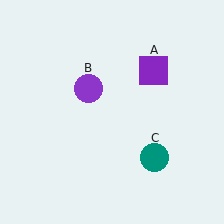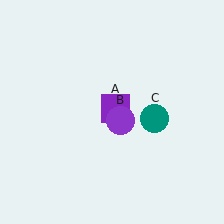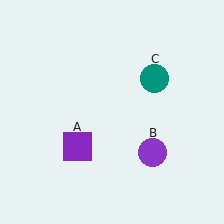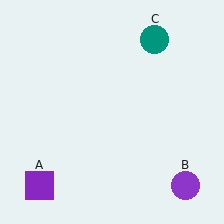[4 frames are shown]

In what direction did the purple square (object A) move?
The purple square (object A) moved down and to the left.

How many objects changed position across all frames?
3 objects changed position: purple square (object A), purple circle (object B), teal circle (object C).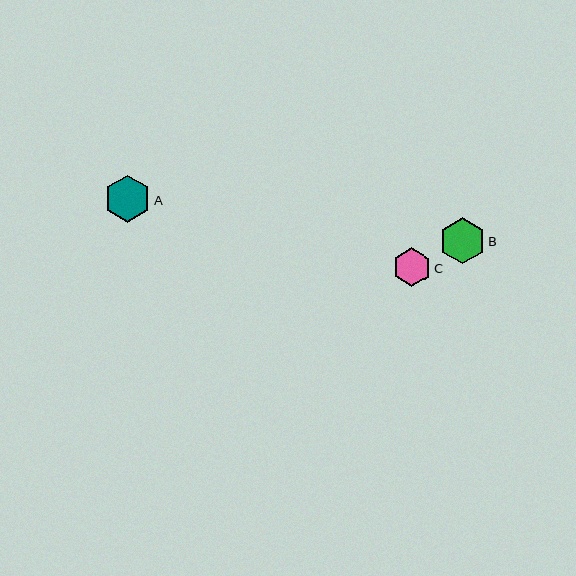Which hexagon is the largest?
Hexagon A is the largest with a size of approximately 47 pixels.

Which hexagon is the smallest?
Hexagon C is the smallest with a size of approximately 39 pixels.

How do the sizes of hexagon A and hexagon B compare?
Hexagon A and hexagon B are approximately the same size.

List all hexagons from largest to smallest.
From largest to smallest: A, B, C.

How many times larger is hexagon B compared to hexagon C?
Hexagon B is approximately 1.2 times the size of hexagon C.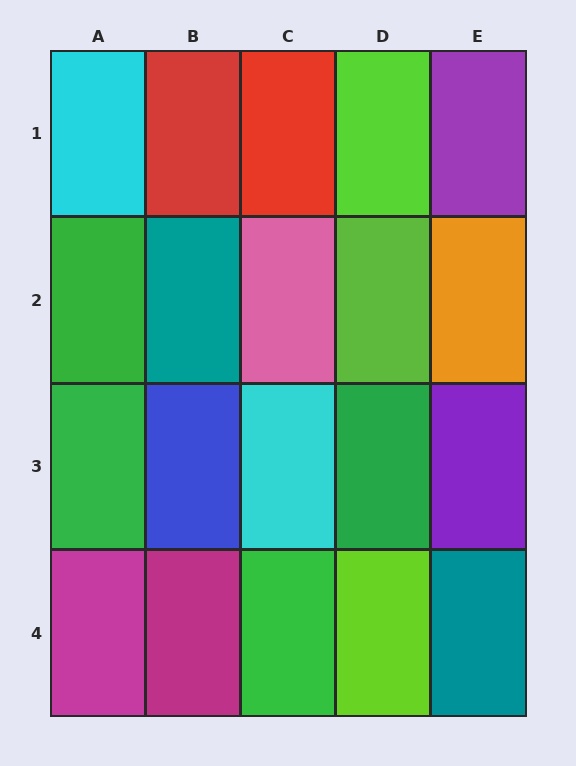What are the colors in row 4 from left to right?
Magenta, magenta, green, lime, teal.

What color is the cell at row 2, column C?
Pink.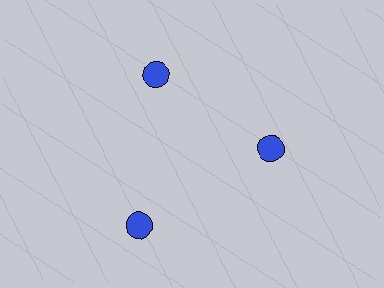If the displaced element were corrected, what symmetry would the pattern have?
It would have 3-fold rotational symmetry — the pattern would map onto itself every 120 degrees.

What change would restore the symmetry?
The symmetry would be restored by moving it inward, back onto the ring so that all 3 circles sit at equal angles and equal distance from the center.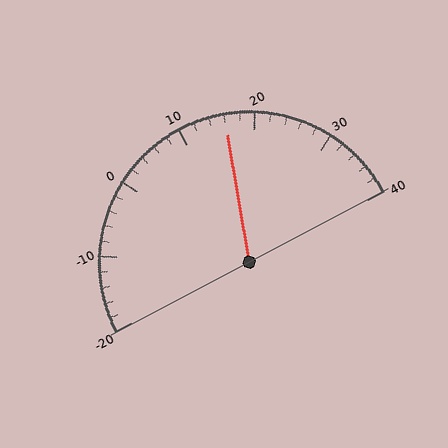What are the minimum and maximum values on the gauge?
The gauge ranges from -20 to 40.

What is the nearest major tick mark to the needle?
The nearest major tick mark is 20.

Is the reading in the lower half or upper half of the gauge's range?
The reading is in the upper half of the range (-20 to 40).